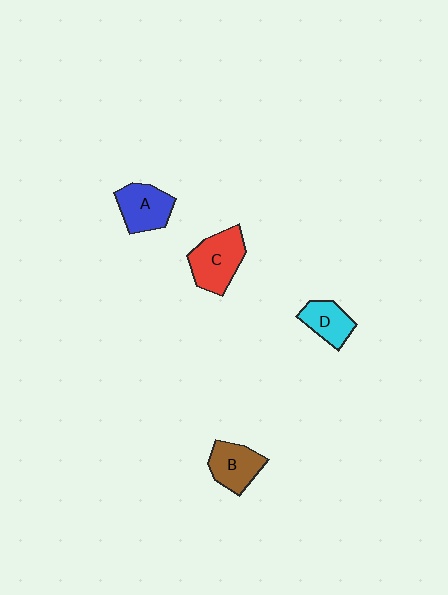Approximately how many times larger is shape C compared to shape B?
Approximately 1.3 times.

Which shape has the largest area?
Shape C (red).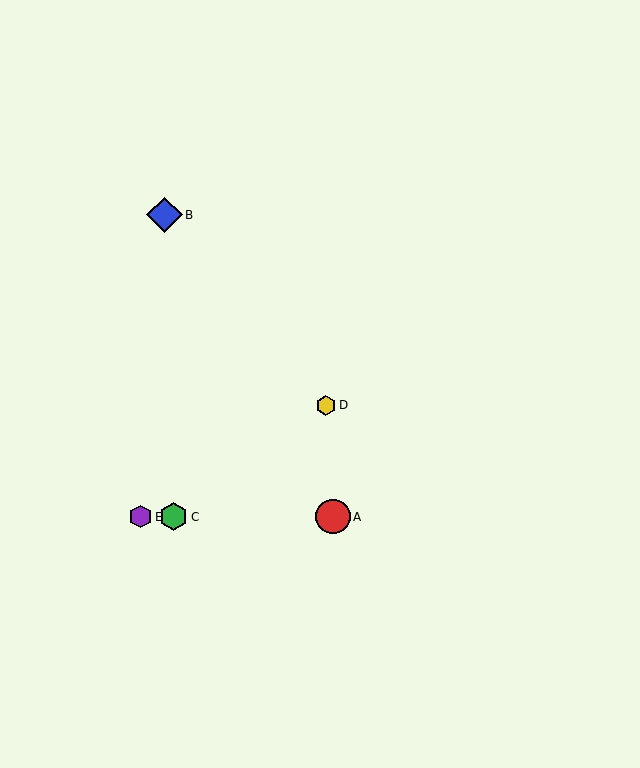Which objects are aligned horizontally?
Objects A, C, E are aligned horizontally.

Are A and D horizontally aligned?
No, A is at y≈517 and D is at y≈405.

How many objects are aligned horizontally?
3 objects (A, C, E) are aligned horizontally.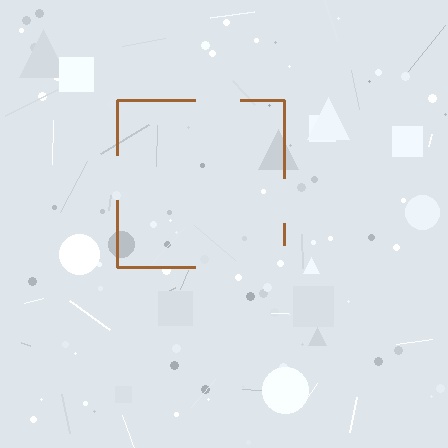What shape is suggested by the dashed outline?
The dashed outline suggests a square.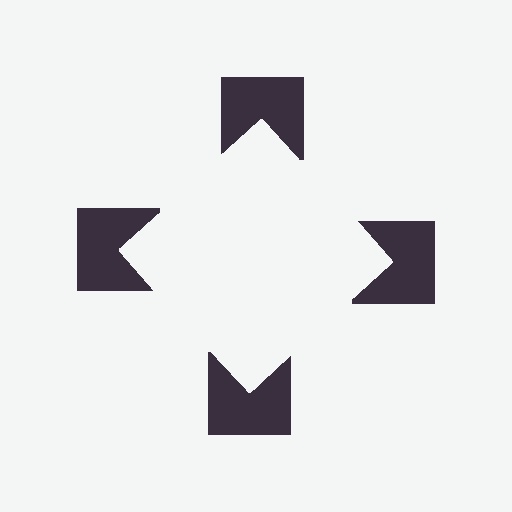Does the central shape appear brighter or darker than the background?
It typically appears slightly brighter than the background, even though no actual brightness change is drawn.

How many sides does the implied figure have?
4 sides.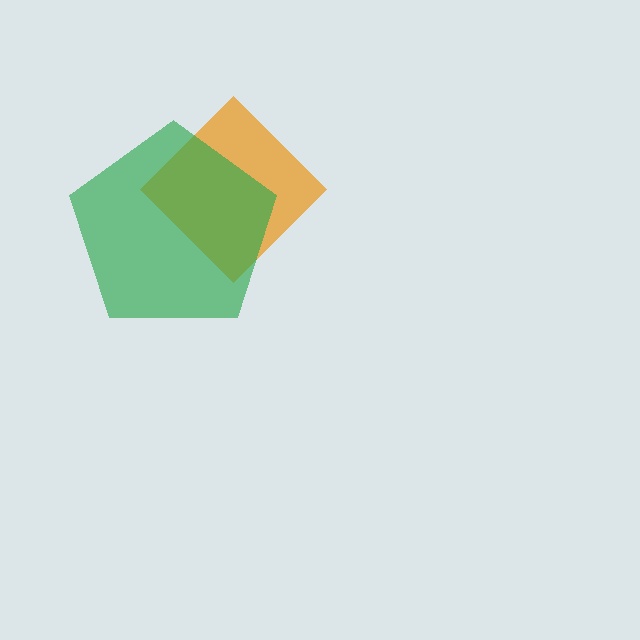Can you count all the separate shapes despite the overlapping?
Yes, there are 2 separate shapes.